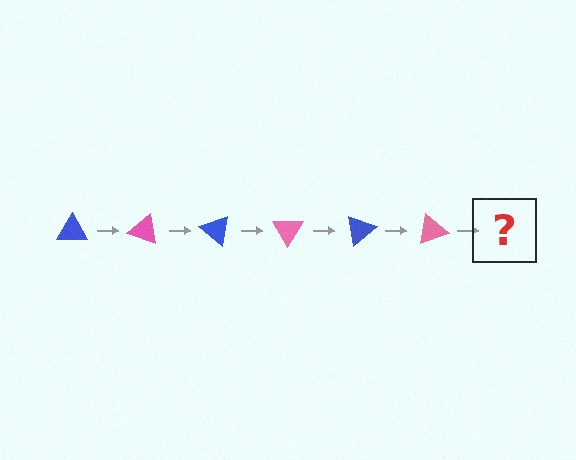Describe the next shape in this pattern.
It should be a blue triangle, rotated 120 degrees from the start.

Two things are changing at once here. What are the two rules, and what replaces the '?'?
The two rules are that it rotates 20 degrees each step and the color cycles through blue and pink. The '?' should be a blue triangle, rotated 120 degrees from the start.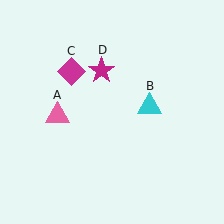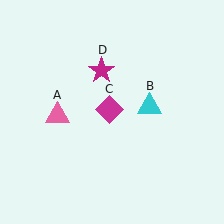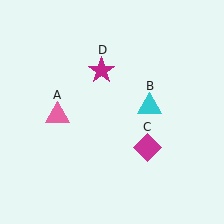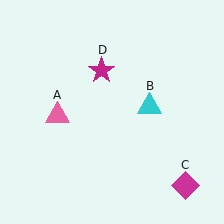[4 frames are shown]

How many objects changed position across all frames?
1 object changed position: magenta diamond (object C).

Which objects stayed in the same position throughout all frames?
Pink triangle (object A) and cyan triangle (object B) and magenta star (object D) remained stationary.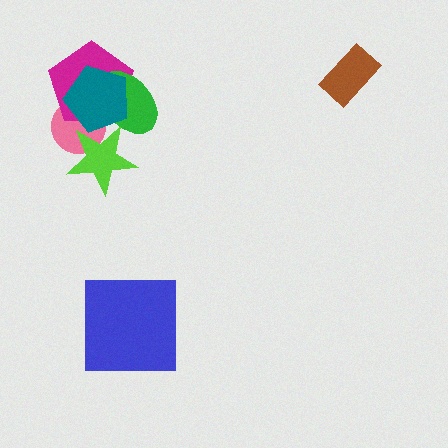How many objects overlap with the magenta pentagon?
3 objects overlap with the magenta pentagon.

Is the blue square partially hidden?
No, no other shape covers it.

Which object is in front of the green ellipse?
The teal pentagon is in front of the green ellipse.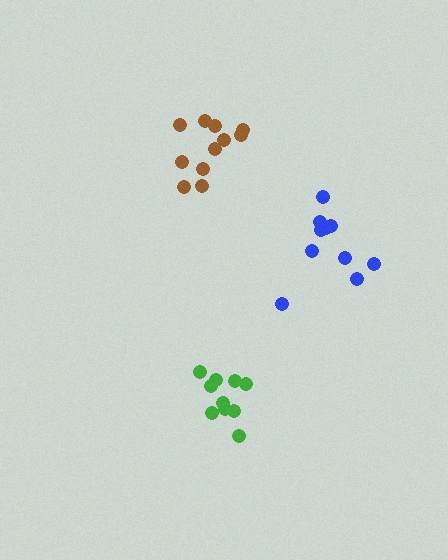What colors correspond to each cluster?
The clusters are colored: blue, brown, green.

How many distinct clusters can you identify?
There are 3 distinct clusters.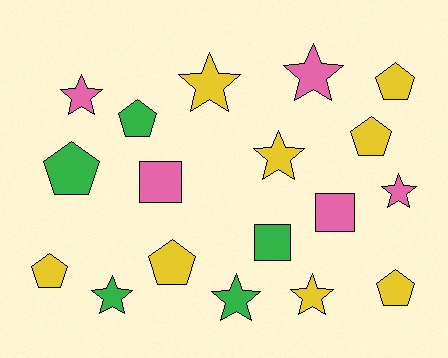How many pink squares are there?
There are 2 pink squares.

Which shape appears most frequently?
Star, with 8 objects.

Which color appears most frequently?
Yellow, with 8 objects.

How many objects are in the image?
There are 18 objects.